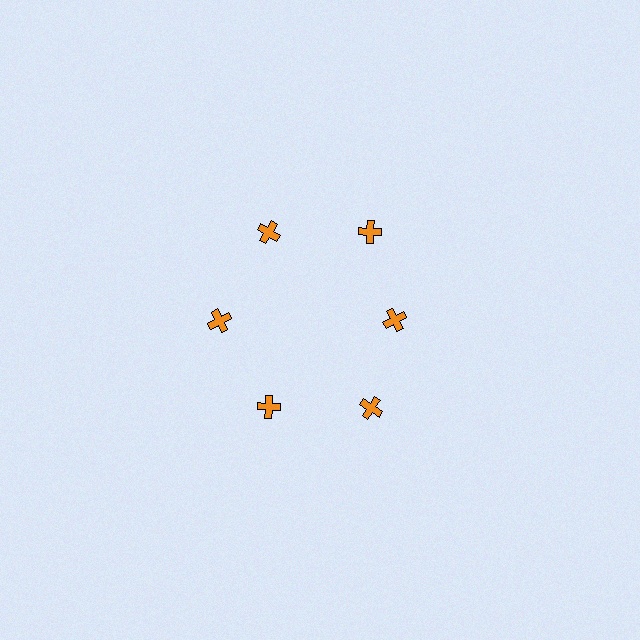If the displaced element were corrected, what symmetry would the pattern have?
It would have 6-fold rotational symmetry — the pattern would map onto itself every 60 degrees.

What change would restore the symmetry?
The symmetry would be restored by moving it outward, back onto the ring so that all 6 crosses sit at equal angles and equal distance from the center.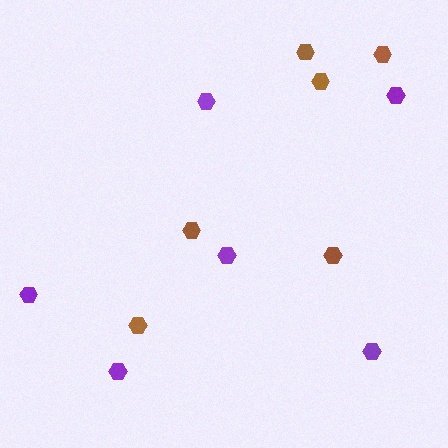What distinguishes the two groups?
There are 2 groups: one group of purple hexagons (6) and one group of brown hexagons (6).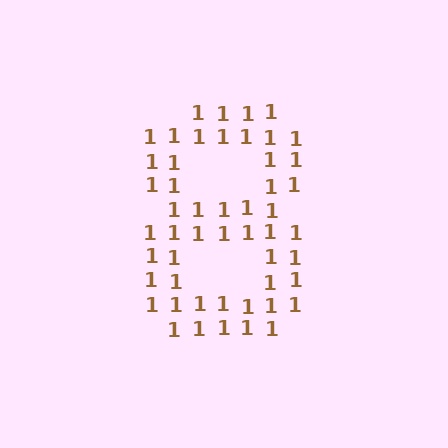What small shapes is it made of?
It is made of small digit 1's.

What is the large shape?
The large shape is the digit 8.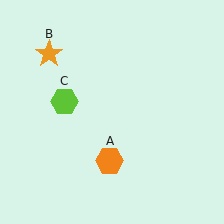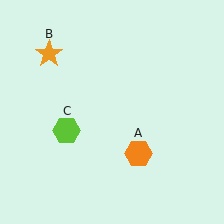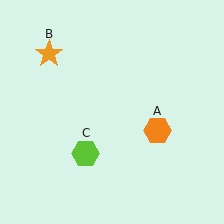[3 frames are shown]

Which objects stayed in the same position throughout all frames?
Orange star (object B) remained stationary.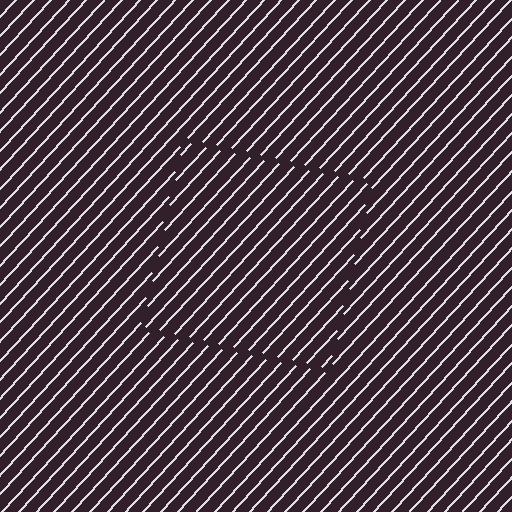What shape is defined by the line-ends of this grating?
An illusory square. The interior of the shape contains the same grating, shifted by half a period — the contour is defined by the phase discontinuity where line-ends from the inner and outer gratings abut.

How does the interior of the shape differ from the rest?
The interior of the shape contains the same grating, shifted by half a period — the contour is defined by the phase discontinuity where line-ends from the inner and outer gratings abut.